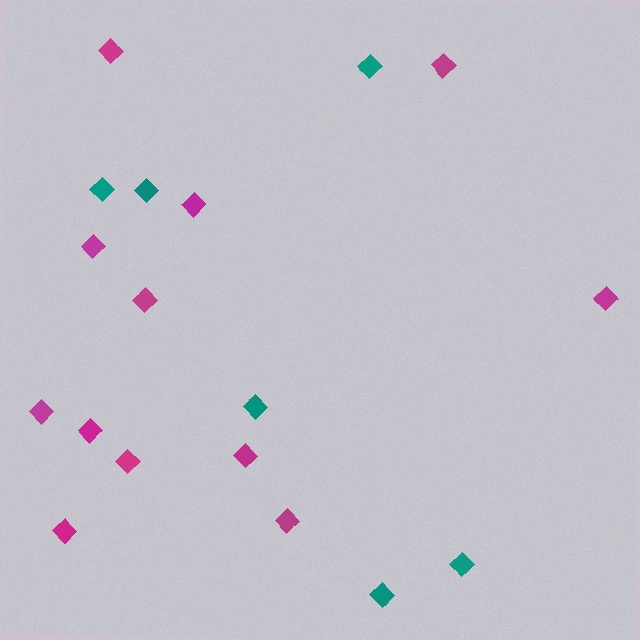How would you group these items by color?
There are 2 groups: one group of teal diamonds (6) and one group of magenta diamonds (12).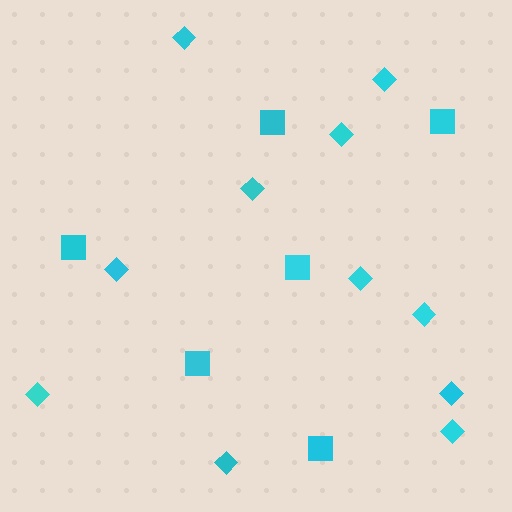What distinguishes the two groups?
There are 2 groups: one group of squares (6) and one group of diamonds (11).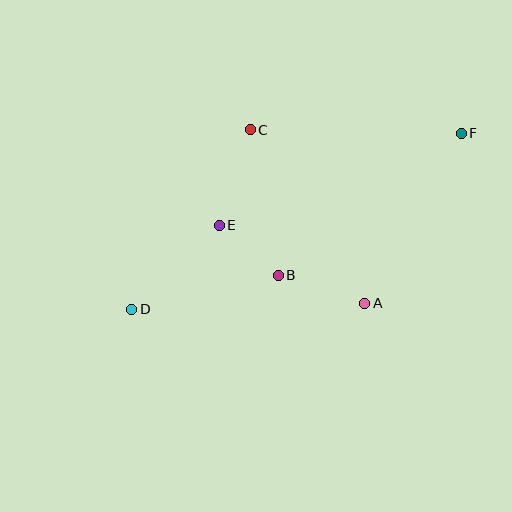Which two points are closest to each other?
Points B and E are closest to each other.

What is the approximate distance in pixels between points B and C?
The distance between B and C is approximately 148 pixels.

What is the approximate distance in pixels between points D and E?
The distance between D and E is approximately 122 pixels.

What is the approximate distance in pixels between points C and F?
The distance between C and F is approximately 211 pixels.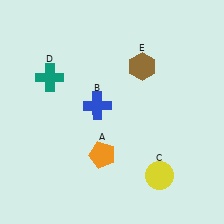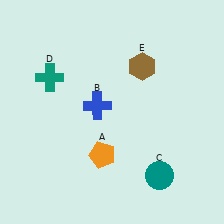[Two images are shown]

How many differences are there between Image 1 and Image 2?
There is 1 difference between the two images.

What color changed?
The circle (C) changed from yellow in Image 1 to teal in Image 2.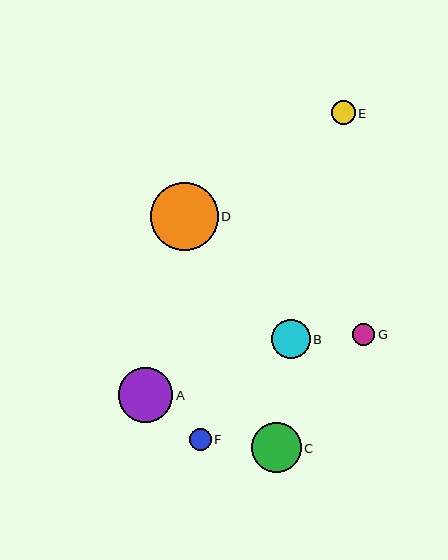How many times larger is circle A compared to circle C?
Circle A is approximately 1.1 times the size of circle C.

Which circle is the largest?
Circle D is the largest with a size of approximately 68 pixels.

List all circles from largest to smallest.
From largest to smallest: D, A, C, B, E, G, F.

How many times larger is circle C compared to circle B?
Circle C is approximately 1.3 times the size of circle B.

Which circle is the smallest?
Circle F is the smallest with a size of approximately 22 pixels.